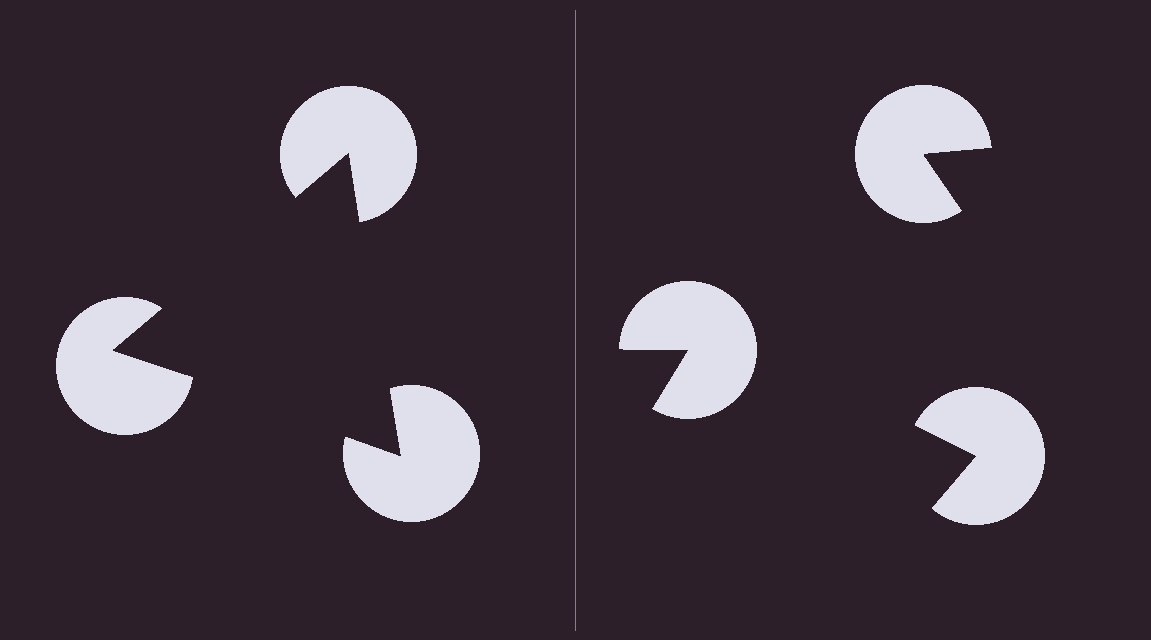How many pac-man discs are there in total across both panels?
6 — 3 on each side.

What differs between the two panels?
The pac-man discs are positioned identically on both sides; only the wedge orientations differ. On the left they align to a triangle; on the right they are misaligned.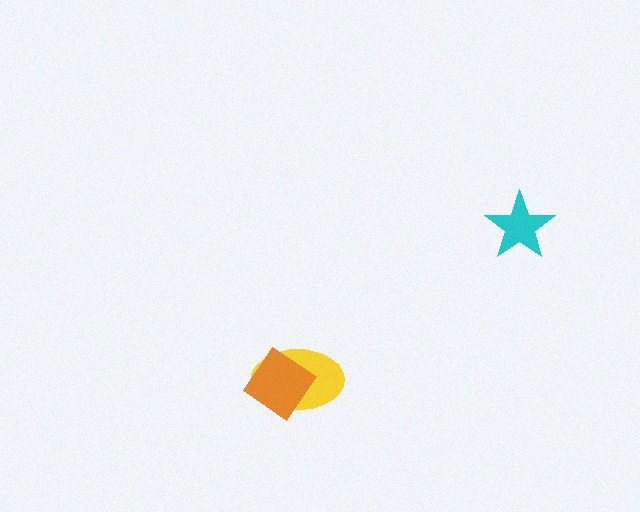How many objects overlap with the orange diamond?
1 object overlaps with the orange diamond.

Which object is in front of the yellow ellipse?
The orange diamond is in front of the yellow ellipse.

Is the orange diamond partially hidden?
No, no other shape covers it.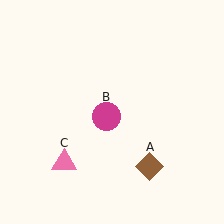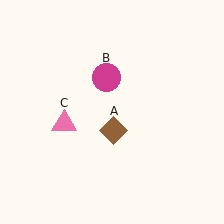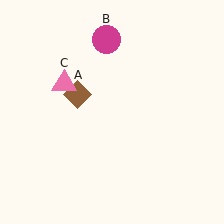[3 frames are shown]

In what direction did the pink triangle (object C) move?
The pink triangle (object C) moved up.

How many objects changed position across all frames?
3 objects changed position: brown diamond (object A), magenta circle (object B), pink triangle (object C).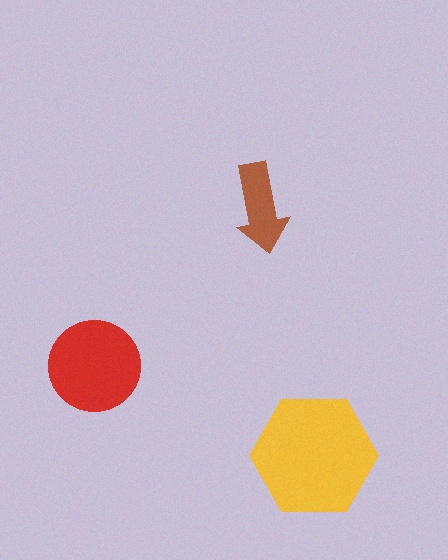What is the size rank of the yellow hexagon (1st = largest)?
1st.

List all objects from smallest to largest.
The brown arrow, the red circle, the yellow hexagon.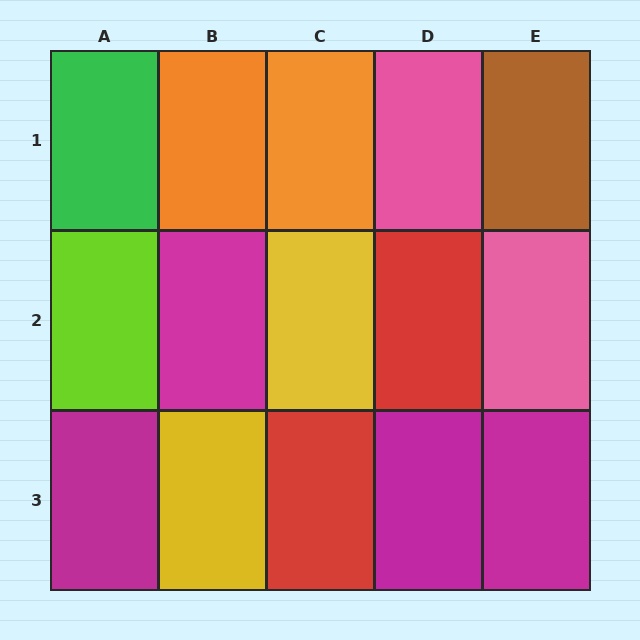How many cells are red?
2 cells are red.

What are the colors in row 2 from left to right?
Lime, magenta, yellow, red, pink.